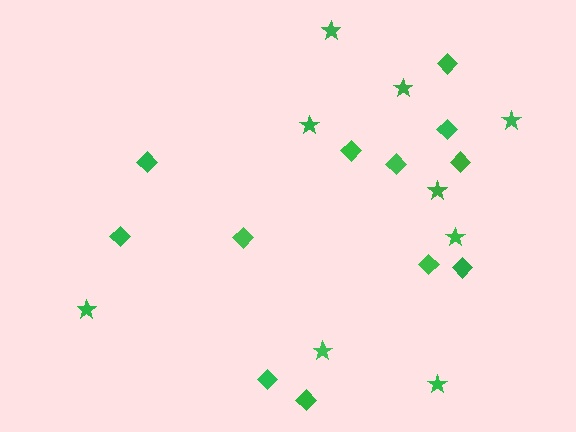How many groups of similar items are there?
There are 2 groups: one group of diamonds (12) and one group of stars (9).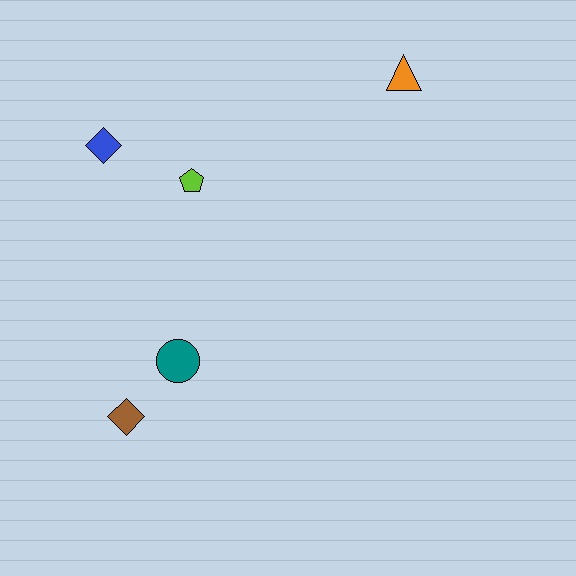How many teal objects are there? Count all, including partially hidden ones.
There is 1 teal object.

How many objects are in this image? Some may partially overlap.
There are 5 objects.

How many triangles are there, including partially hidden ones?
There is 1 triangle.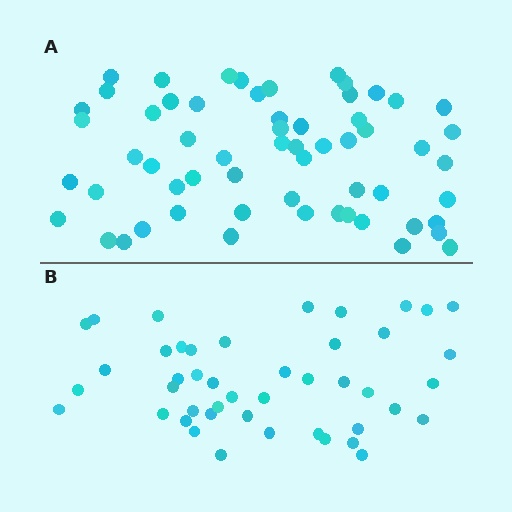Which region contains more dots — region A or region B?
Region A (the top region) has more dots.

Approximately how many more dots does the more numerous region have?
Region A has approximately 15 more dots than region B.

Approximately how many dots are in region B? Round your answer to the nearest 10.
About 40 dots. (The exact count is 45, which rounds to 40.)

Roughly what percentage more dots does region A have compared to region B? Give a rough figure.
About 35% more.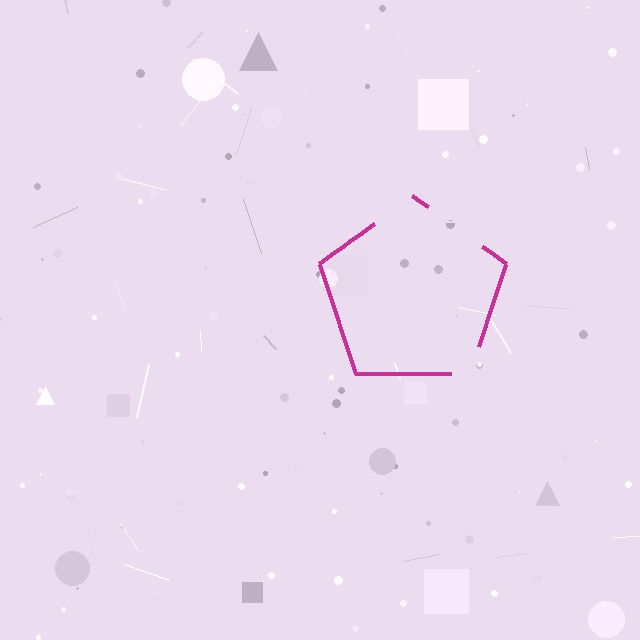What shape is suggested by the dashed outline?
The dashed outline suggests a pentagon.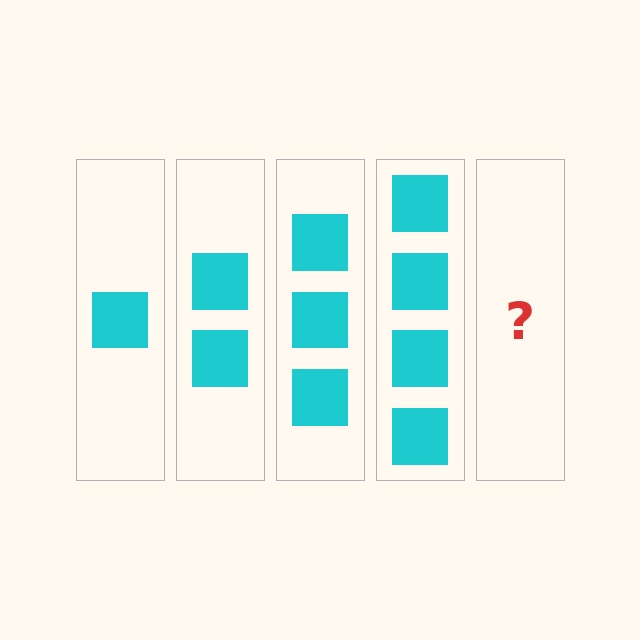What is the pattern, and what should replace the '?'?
The pattern is that each step adds one more square. The '?' should be 5 squares.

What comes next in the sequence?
The next element should be 5 squares.